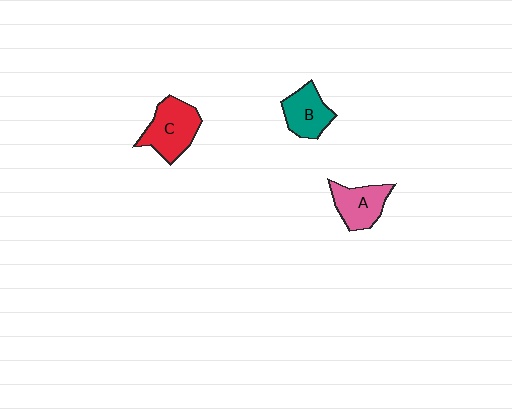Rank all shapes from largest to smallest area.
From largest to smallest: C (red), A (pink), B (teal).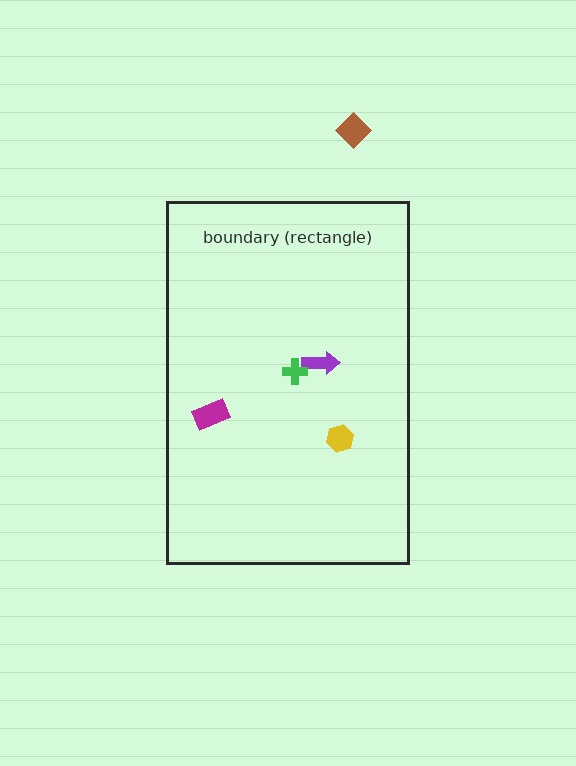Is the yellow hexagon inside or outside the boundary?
Inside.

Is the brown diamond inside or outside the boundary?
Outside.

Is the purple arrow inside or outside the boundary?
Inside.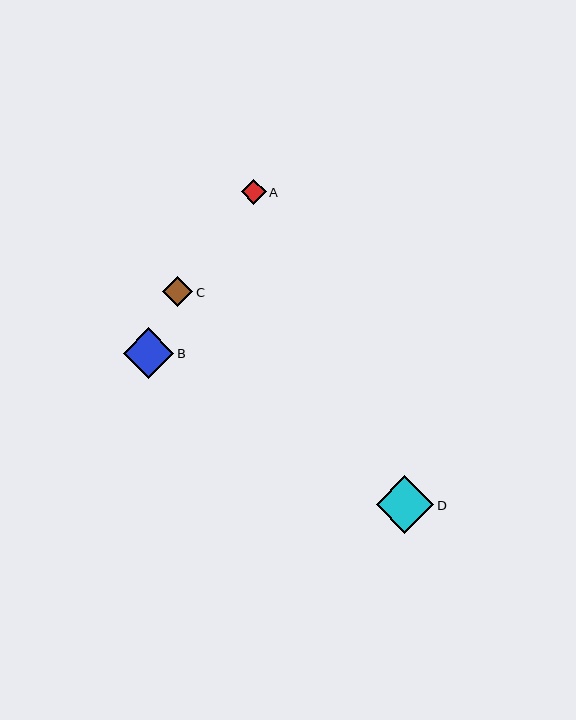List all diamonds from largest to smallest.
From largest to smallest: D, B, C, A.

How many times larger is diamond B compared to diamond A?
Diamond B is approximately 2.0 times the size of diamond A.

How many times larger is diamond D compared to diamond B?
Diamond D is approximately 1.1 times the size of diamond B.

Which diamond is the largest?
Diamond D is the largest with a size of approximately 58 pixels.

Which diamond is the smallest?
Diamond A is the smallest with a size of approximately 25 pixels.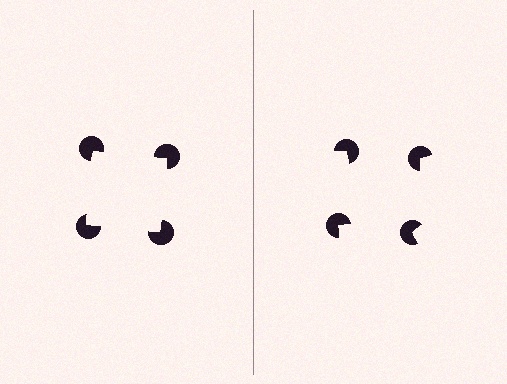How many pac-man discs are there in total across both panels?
8 — 4 on each side.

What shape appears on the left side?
An illusory square.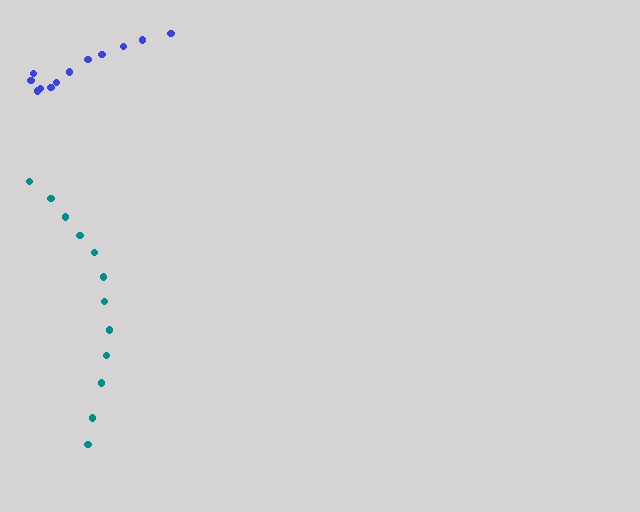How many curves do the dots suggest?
There are 2 distinct paths.